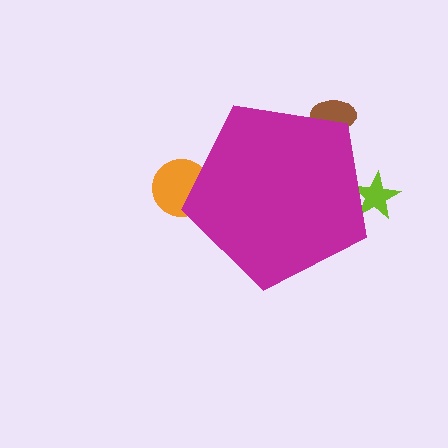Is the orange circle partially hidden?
Yes, the orange circle is partially hidden behind the magenta pentagon.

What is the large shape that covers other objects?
A magenta pentagon.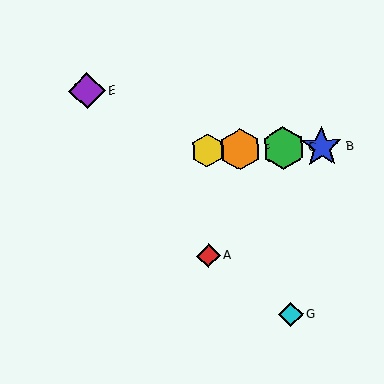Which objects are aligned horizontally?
Objects B, C, D, F are aligned horizontally.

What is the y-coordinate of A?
Object A is at y≈256.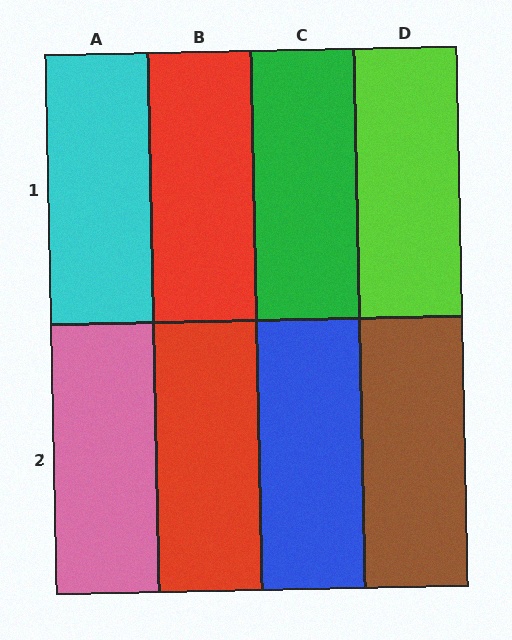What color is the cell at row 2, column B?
Red.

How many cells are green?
1 cell is green.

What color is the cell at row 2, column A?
Pink.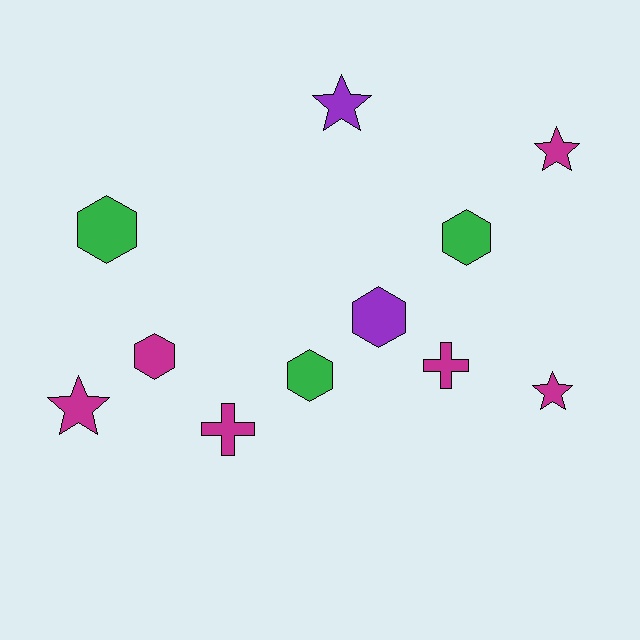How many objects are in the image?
There are 11 objects.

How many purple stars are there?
There is 1 purple star.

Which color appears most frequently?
Magenta, with 6 objects.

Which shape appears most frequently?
Hexagon, with 5 objects.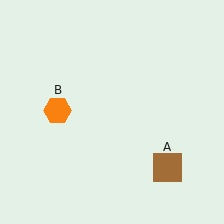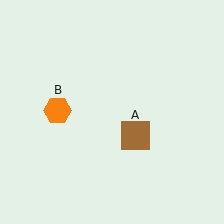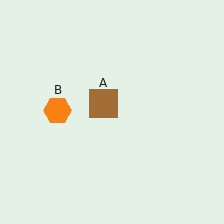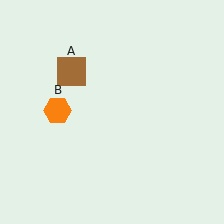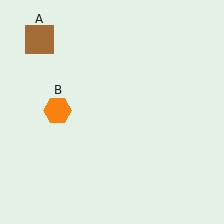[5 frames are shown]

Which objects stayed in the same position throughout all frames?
Orange hexagon (object B) remained stationary.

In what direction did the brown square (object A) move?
The brown square (object A) moved up and to the left.